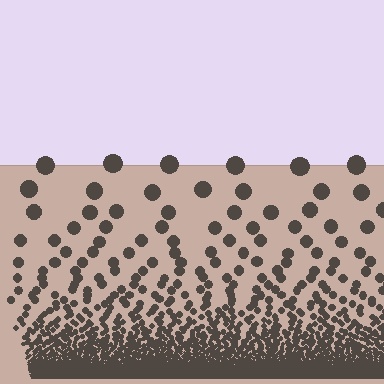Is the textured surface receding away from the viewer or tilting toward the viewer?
The surface appears to tilt toward the viewer. Texture elements get larger and sparser toward the top.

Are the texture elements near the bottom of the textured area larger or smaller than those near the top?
Smaller. The gradient is inverted — elements near the bottom are smaller and denser.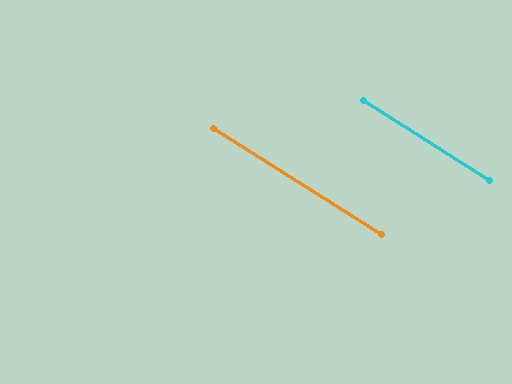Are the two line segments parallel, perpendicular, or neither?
Parallel — their directions differ by only 0.1°.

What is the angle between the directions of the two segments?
Approximately 0 degrees.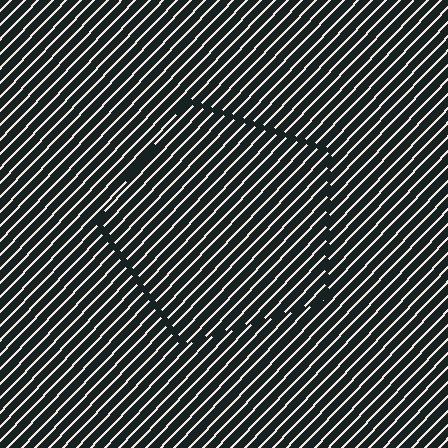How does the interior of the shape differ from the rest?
The interior of the shape contains the same grating, shifted by half a period — the contour is defined by the phase discontinuity where line-ends from the inner and outer gratings abut.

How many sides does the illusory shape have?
5 sides — the line-ends trace a pentagon.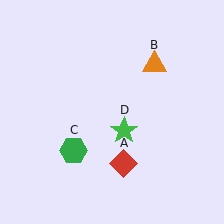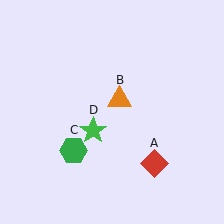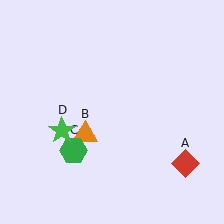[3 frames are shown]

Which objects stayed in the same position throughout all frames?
Green hexagon (object C) remained stationary.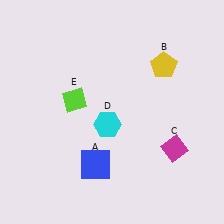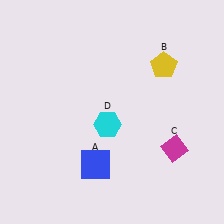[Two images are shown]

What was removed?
The lime diamond (E) was removed in Image 2.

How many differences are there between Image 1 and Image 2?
There is 1 difference between the two images.